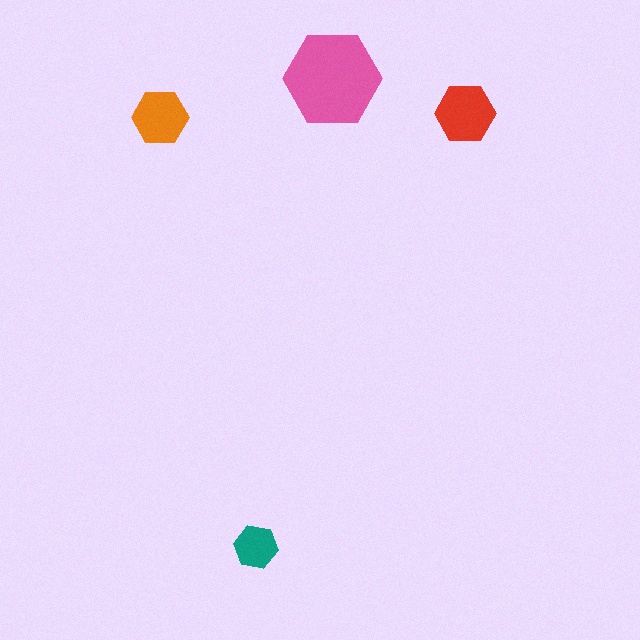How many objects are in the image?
There are 4 objects in the image.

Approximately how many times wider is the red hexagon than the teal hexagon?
About 1.5 times wider.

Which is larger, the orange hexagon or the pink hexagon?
The pink one.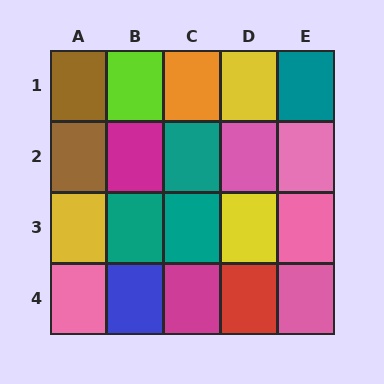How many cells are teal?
4 cells are teal.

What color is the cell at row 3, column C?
Teal.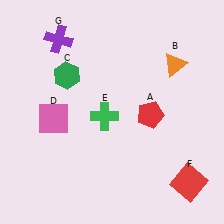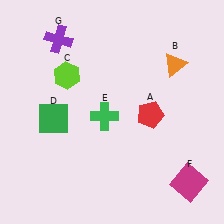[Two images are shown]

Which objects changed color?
C changed from green to lime. D changed from pink to green. F changed from red to magenta.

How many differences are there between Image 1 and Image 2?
There are 3 differences between the two images.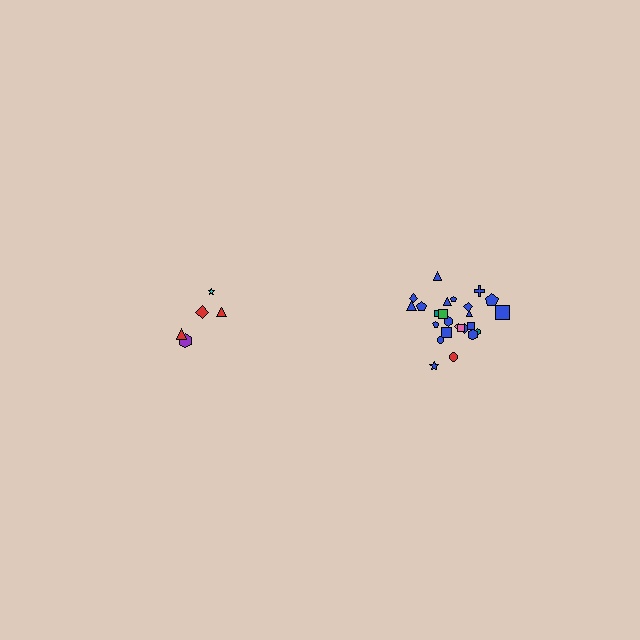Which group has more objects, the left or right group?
The right group.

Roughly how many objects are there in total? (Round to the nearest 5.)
Roughly 30 objects in total.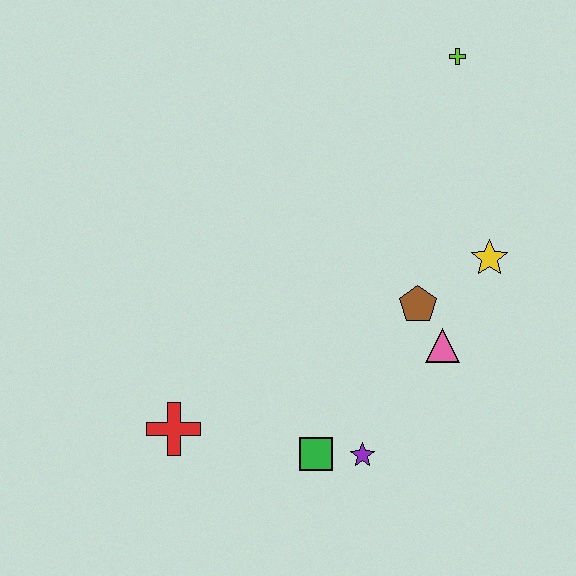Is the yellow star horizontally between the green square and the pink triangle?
No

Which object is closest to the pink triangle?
The brown pentagon is closest to the pink triangle.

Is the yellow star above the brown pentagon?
Yes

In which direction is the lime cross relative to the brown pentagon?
The lime cross is above the brown pentagon.